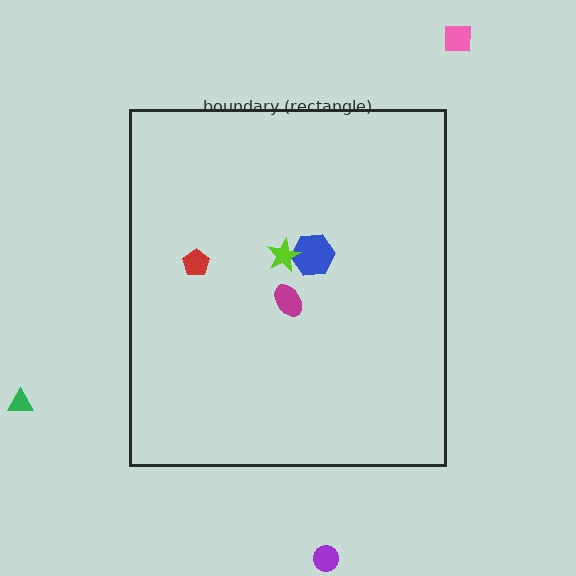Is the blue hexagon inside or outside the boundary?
Inside.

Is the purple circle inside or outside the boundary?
Outside.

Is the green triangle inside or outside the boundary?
Outside.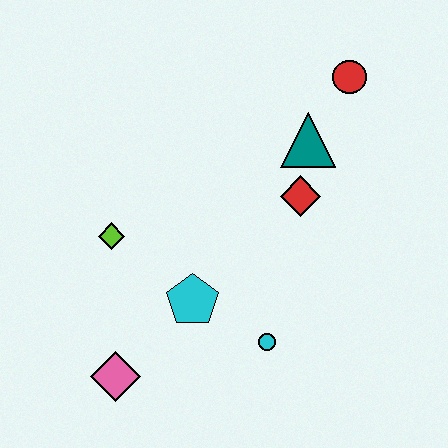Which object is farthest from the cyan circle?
The red circle is farthest from the cyan circle.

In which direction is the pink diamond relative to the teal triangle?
The pink diamond is below the teal triangle.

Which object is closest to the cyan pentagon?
The cyan circle is closest to the cyan pentagon.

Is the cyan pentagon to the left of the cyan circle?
Yes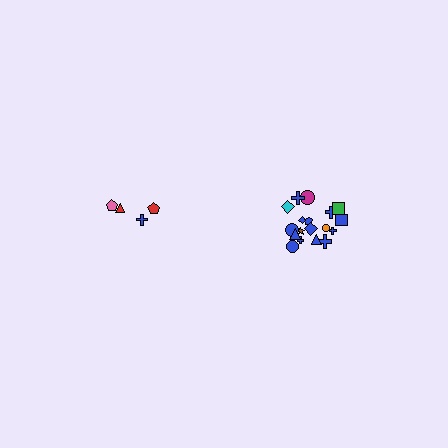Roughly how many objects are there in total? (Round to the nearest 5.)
Roughly 20 objects in total.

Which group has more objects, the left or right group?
The right group.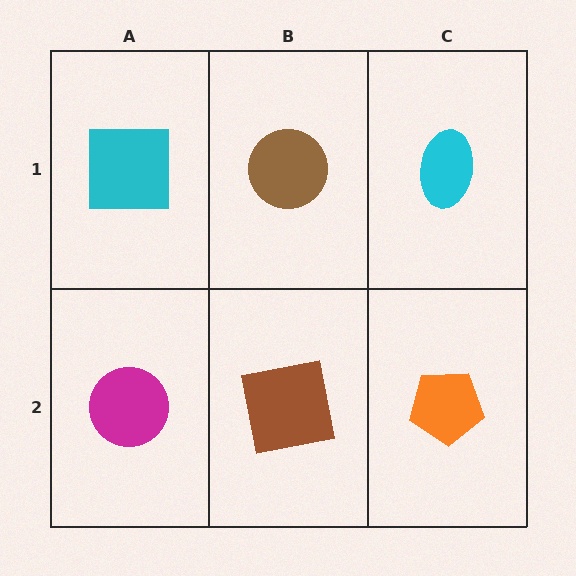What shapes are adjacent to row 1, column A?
A magenta circle (row 2, column A), a brown circle (row 1, column B).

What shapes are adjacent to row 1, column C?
An orange pentagon (row 2, column C), a brown circle (row 1, column B).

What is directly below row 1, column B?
A brown square.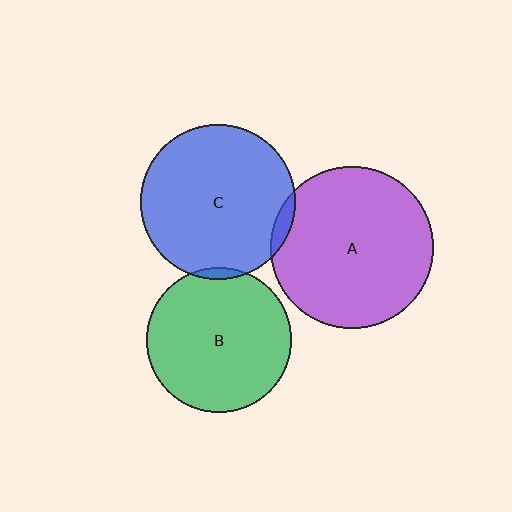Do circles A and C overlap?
Yes.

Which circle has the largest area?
Circle A (purple).